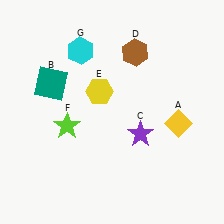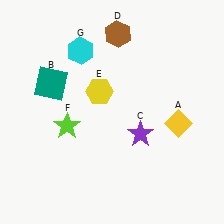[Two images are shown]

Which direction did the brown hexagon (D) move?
The brown hexagon (D) moved up.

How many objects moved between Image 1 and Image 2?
1 object moved between the two images.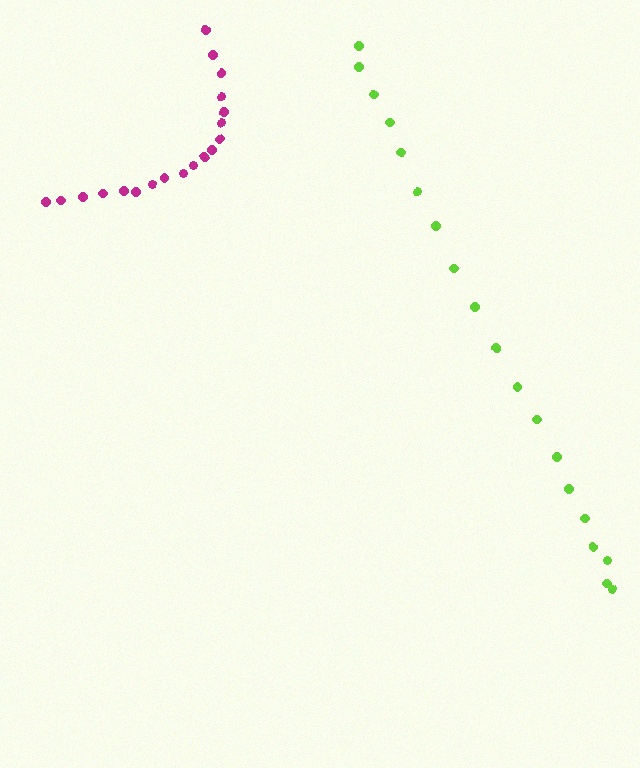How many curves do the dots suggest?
There are 2 distinct paths.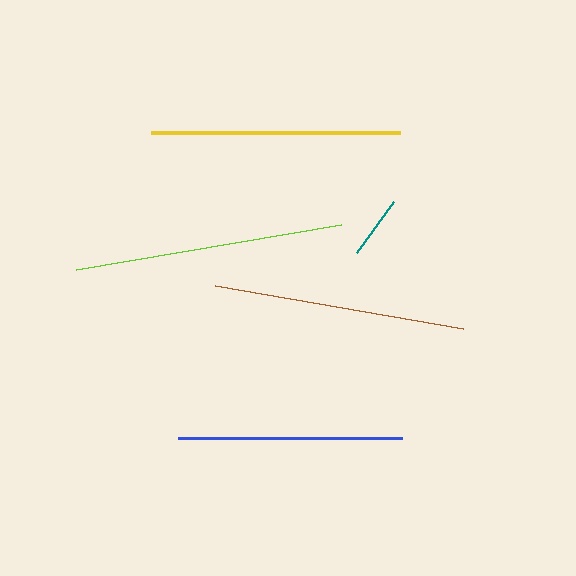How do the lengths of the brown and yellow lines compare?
The brown and yellow lines are approximately the same length.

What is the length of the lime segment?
The lime segment is approximately 269 pixels long.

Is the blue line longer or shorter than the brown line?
The brown line is longer than the blue line.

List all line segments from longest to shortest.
From longest to shortest: lime, brown, yellow, blue, teal.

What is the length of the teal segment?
The teal segment is approximately 63 pixels long.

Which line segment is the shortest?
The teal line is the shortest at approximately 63 pixels.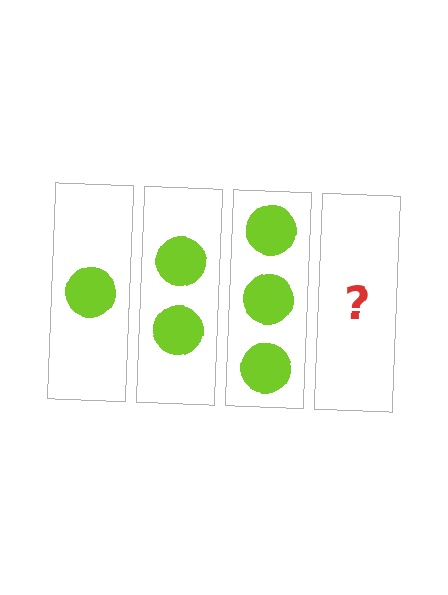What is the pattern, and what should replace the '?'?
The pattern is that each step adds one more circle. The '?' should be 4 circles.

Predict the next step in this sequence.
The next step is 4 circles.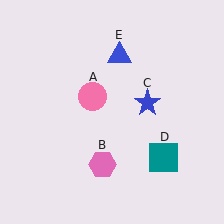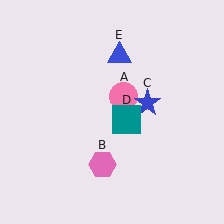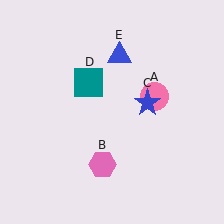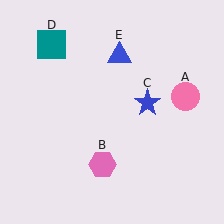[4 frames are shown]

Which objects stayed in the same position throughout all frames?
Pink hexagon (object B) and blue star (object C) and blue triangle (object E) remained stationary.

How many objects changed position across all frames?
2 objects changed position: pink circle (object A), teal square (object D).